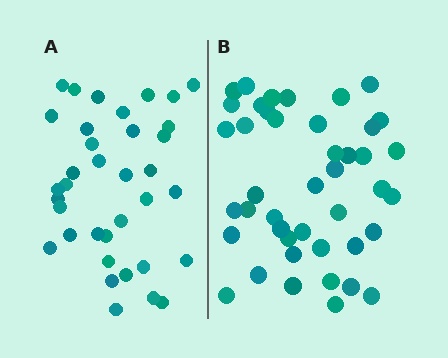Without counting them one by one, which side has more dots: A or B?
Region B (the right region) has more dots.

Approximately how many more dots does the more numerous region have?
Region B has roughly 8 or so more dots than region A.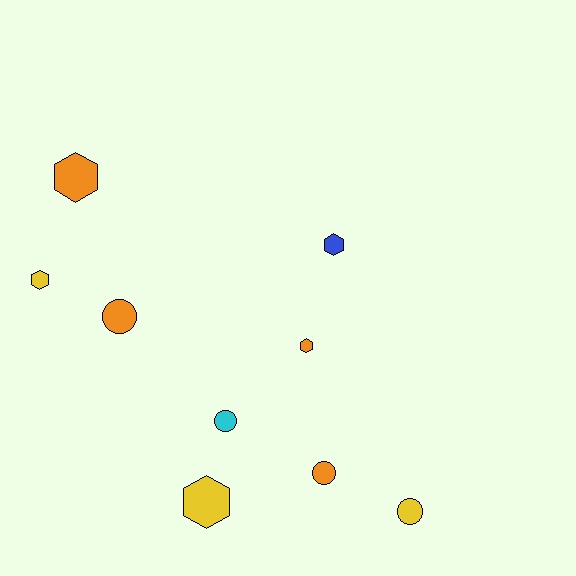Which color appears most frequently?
Orange, with 4 objects.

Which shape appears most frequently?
Hexagon, with 5 objects.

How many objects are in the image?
There are 9 objects.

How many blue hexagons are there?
There is 1 blue hexagon.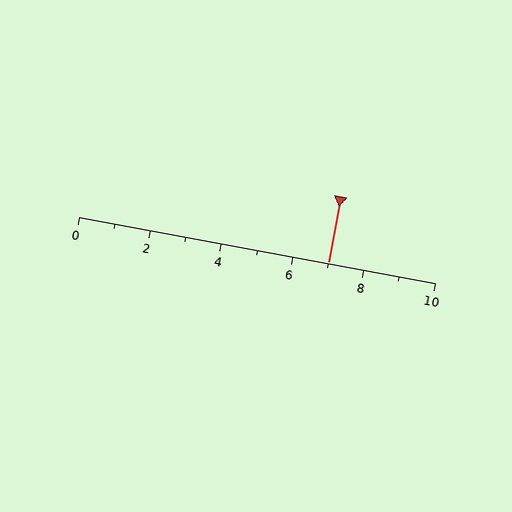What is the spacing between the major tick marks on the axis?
The major ticks are spaced 2 apart.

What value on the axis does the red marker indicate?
The marker indicates approximately 7.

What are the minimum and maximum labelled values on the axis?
The axis runs from 0 to 10.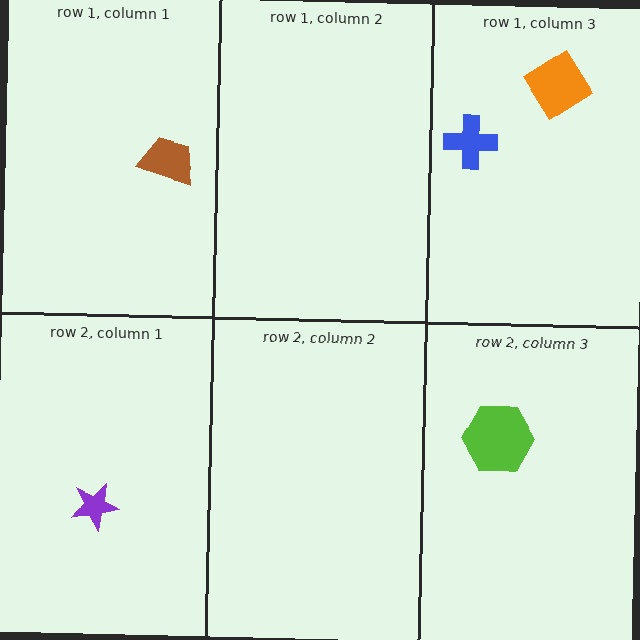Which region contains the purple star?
The row 2, column 1 region.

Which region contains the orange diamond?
The row 1, column 3 region.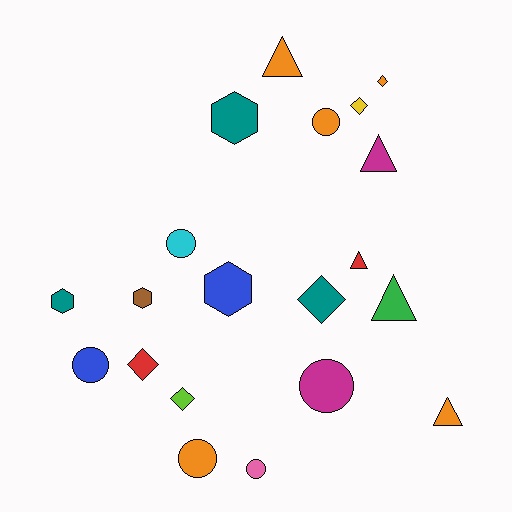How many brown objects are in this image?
There is 1 brown object.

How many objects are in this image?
There are 20 objects.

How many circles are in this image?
There are 6 circles.